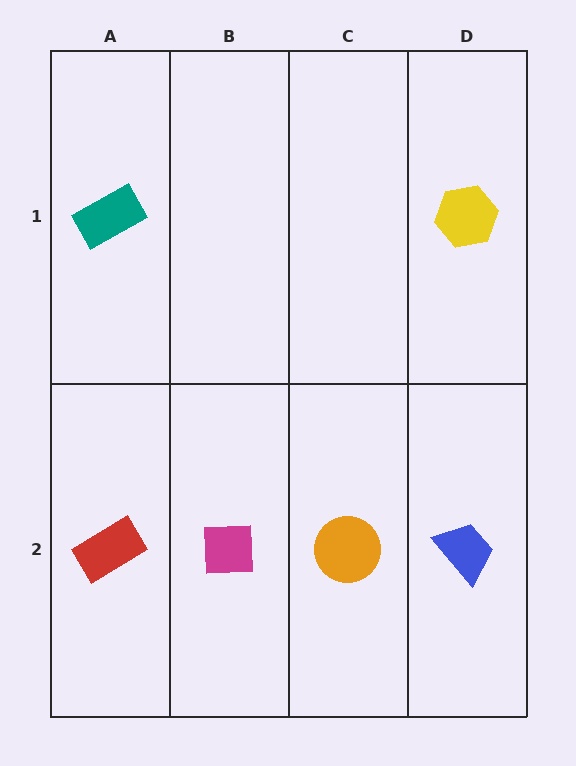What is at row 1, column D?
A yellow hexagon.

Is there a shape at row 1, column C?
No, that cell is empty.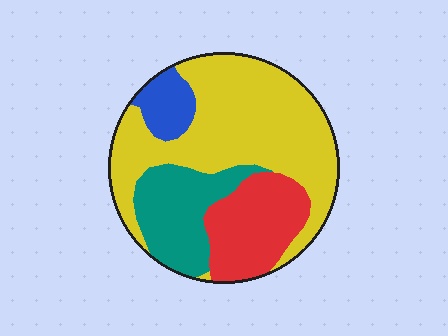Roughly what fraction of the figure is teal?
Teal covers 19% of the figure.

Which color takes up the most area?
Yellow, at roughly 55%.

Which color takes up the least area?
Blue, at roughly 10%.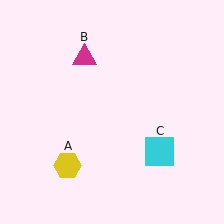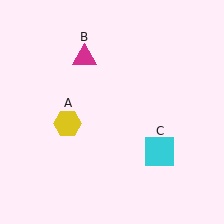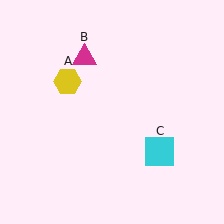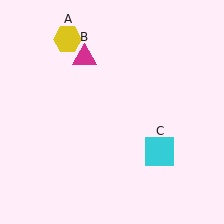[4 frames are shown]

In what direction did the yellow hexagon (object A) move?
The yellow hexagon (object A) moved up.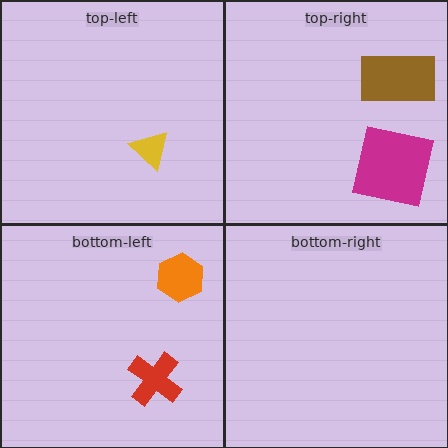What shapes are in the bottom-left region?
The red cross, the orange hexagon.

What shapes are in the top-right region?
The brown rectangle, the magenta square.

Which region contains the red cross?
The bottom-left region.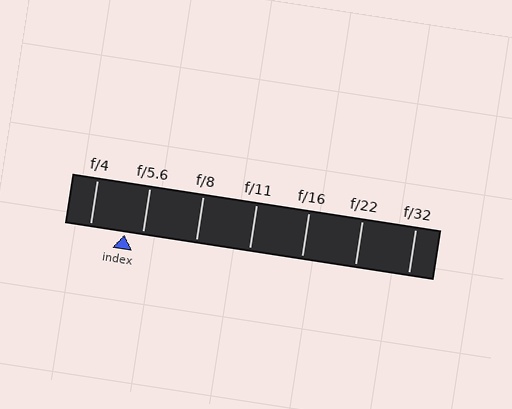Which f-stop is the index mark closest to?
The index mark is closest to f/5.6.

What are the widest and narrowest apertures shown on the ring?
The widest aperture shown is f/4 and the narrowest is f/32.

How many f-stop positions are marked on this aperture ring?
There are 7 f-stop positions marked.